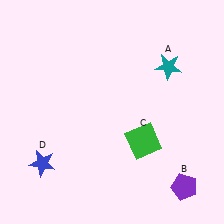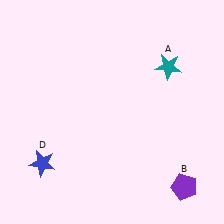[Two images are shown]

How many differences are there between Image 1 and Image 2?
There is 1 difference between the two images.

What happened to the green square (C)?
The green square (C) was removed in Image 2. It was in the bottom-right area of Image 1.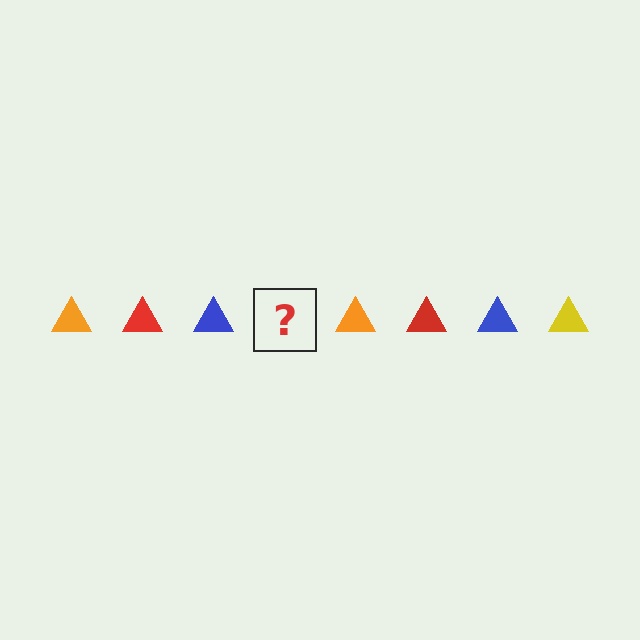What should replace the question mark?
The question mark should be replaced with a yellow triangle.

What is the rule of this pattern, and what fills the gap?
The rule is that the pattern cycles through orange, red, blue, yellow triangles. The gap should be filled with a yellow triangle.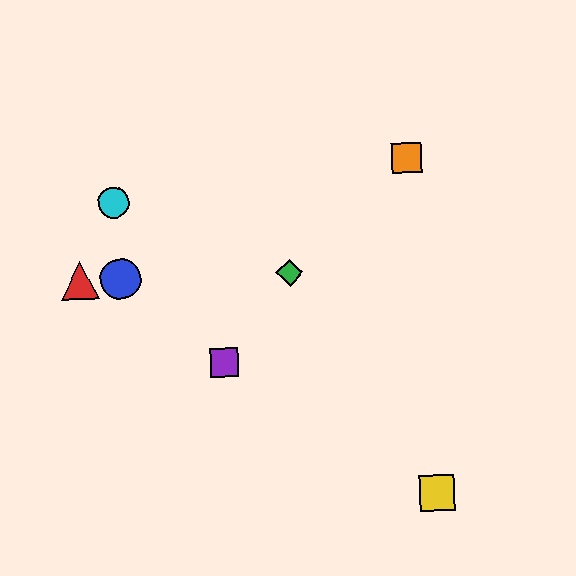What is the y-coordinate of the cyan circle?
The cyan circle is at y≈203.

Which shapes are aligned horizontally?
The red triangle, the blue circle, the green diamond are aligned horizontally.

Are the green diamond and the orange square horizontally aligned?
No, the green diamond is at y≈273 and the orange square is at y≈158.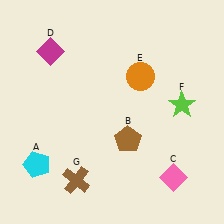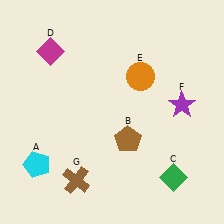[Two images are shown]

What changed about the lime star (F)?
In Image 1, F is lime. In Image 2, it changed to purple.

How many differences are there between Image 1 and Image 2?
There are 2 differences between the two images.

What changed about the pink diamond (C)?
In Image 1, C is pink. In Image 2, it changed to green.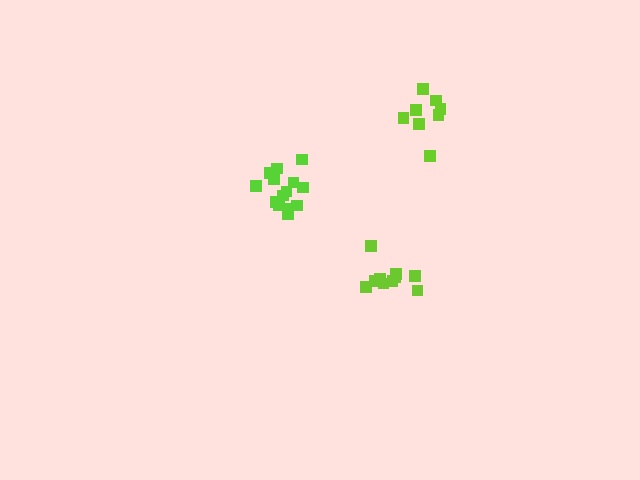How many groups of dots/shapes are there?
There are 3 groups.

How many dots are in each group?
Group 1: 8 dots, Group 2: 10 dots, Group 3: 14 dots (32 total).